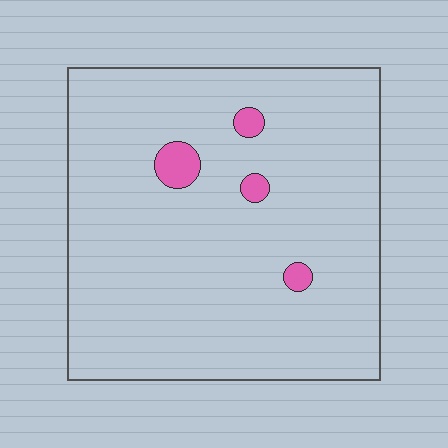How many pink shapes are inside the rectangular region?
4.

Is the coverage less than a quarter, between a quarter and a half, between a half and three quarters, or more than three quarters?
Less than a quarter.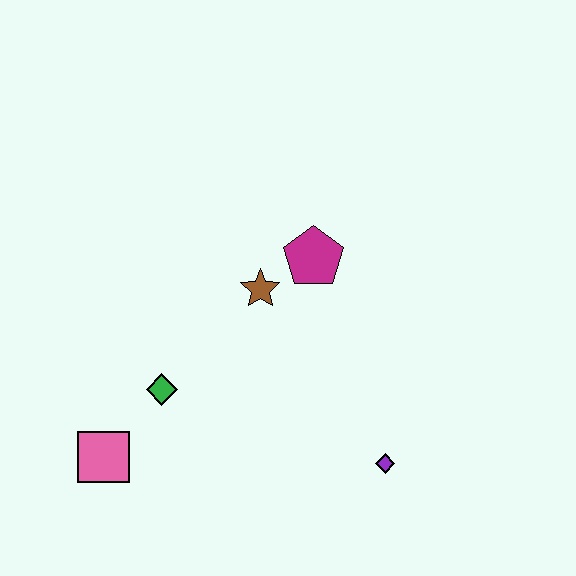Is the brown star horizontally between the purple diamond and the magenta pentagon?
No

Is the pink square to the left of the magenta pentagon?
Yes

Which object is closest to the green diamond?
The pink square is closest to the green diamond.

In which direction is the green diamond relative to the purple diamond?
The green diamond is to the left of the purple diamond.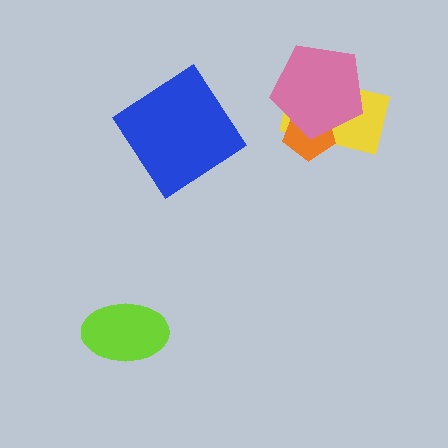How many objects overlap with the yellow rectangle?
2 objects overlap with the yellow rectangle.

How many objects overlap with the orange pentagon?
2 objects overlap with the orange pentagon.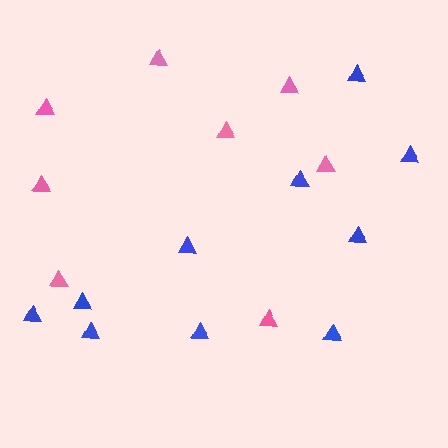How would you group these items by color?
There are 2 groups: one group of blue triangles (10) and one group of pink triangles (8).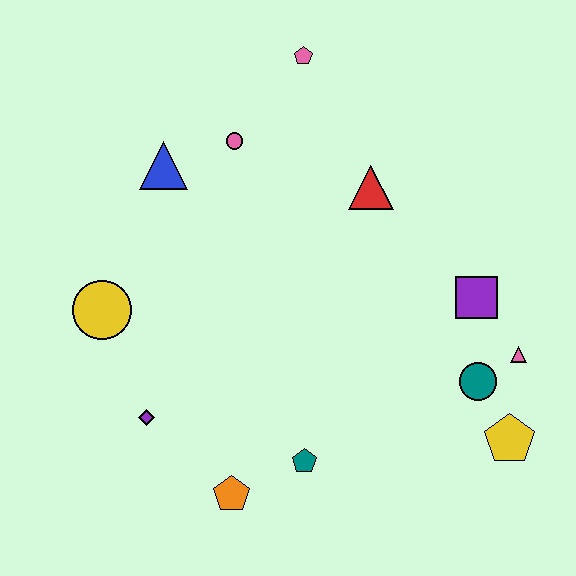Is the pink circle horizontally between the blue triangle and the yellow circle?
No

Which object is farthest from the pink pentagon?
The orange pentagon is farthest from the pink pentagon.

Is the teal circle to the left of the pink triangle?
Yes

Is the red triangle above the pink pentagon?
No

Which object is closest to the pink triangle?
The teal circle is closest to the pink triangle.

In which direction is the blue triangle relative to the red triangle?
The blue triangle is to the left of the red triangle.